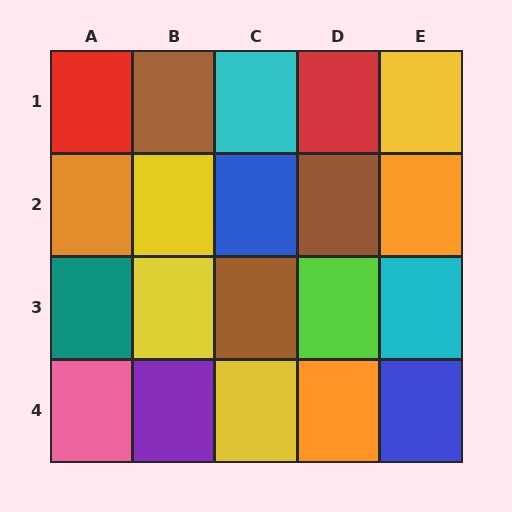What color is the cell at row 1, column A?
Red.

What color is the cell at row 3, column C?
Brown.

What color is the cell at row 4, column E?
Blue.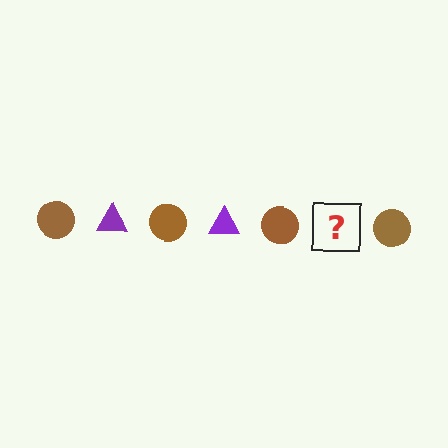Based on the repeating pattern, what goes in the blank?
The blank should be a purple triangle.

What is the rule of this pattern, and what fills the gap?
The rule is that the pattern alternates between brown circle and purple triangle. The gap should be filled with a purple triangle.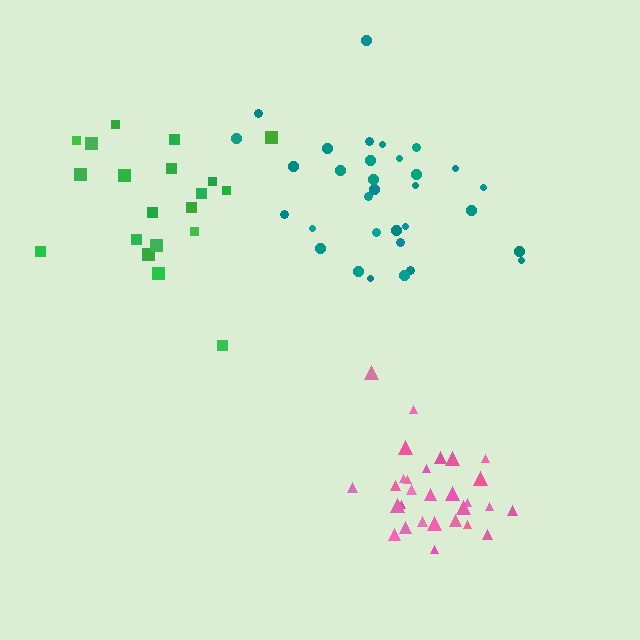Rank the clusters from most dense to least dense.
pink, teal, green.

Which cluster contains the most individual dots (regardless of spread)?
Teal (33).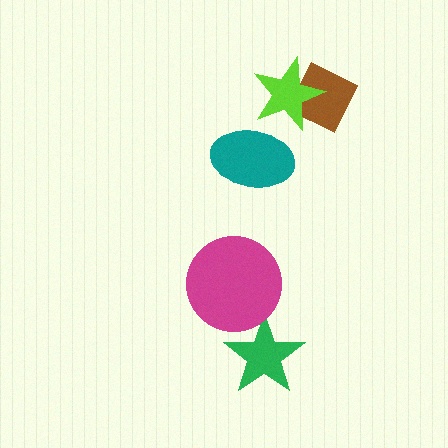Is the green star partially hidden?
Yes, it is partially covered by another shape.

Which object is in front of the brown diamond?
The lime star is in front of the brown diamond.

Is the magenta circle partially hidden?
No, no other shape covers it.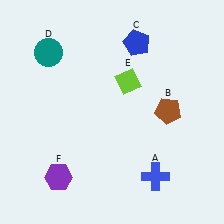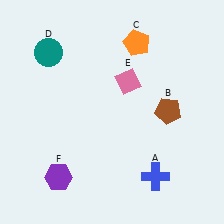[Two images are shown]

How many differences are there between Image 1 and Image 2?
There are 2 differences between the two images.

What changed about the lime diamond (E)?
In Image 1, E is lime. In Image 2, it changed to pink.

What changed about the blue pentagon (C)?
In Image 1, C is blue. In Image 2, it changed to orange.